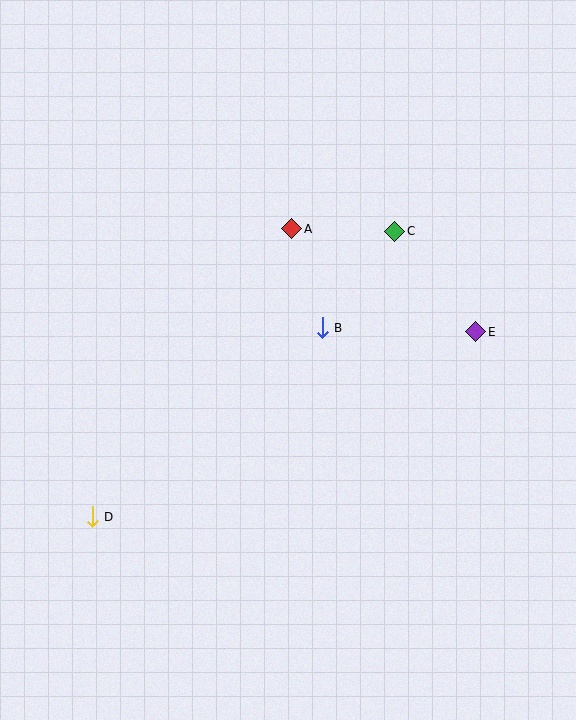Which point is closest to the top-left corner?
Point A is closest to the top-left corner.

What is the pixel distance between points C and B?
The distance between C and B is 121 pixels.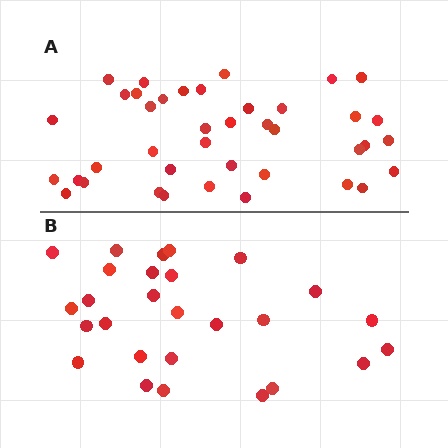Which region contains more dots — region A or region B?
Region A (the top region) has more dots.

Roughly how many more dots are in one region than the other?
Region A has approximately 15 more dots than region B.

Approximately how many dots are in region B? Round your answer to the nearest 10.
About 30 dots. (The exact count is 27, which rounds to 30.)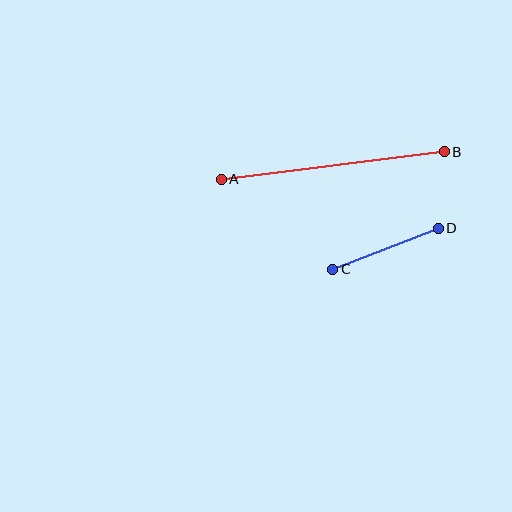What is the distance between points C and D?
The distance is approximately 113 pixels.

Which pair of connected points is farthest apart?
Points A and B are farthest apart.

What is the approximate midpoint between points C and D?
The midpoint is at approximately (386, 249) pixels.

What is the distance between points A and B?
The distance is approximately 225 pixels.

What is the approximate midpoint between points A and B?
The midpoint is at approximately (333, 165) pixels.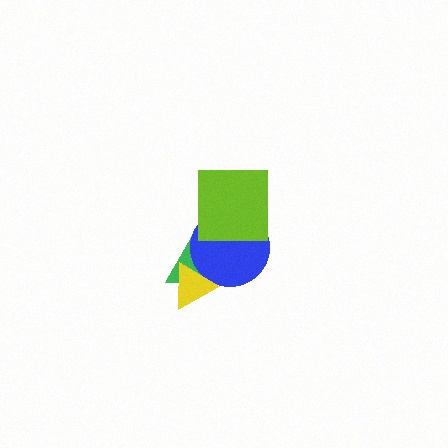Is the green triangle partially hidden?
Yes, it is partially covered by another shape.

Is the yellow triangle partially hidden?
No, no other shape covers it.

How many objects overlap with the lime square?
2 objects overlap with the lime square.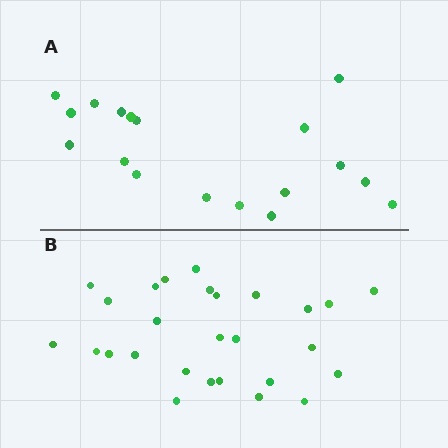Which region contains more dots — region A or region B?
Region B (the bottom region) has more dots.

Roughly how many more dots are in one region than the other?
Region B has roughly 8 or so more dots than region A.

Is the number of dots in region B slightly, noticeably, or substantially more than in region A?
Region B has substantially more. The ratio is roughly 1.5 to 1.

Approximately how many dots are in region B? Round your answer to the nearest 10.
About 30 dots. (The exact count is 27, which rounds to 30.)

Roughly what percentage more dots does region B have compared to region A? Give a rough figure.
About 50% more.